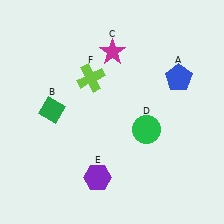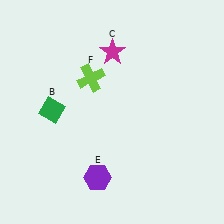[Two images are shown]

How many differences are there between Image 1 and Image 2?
There are 2 differences between the two images.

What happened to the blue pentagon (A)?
The blue pentagon (A) was removed in Image 2. It was in the top-right area of Image 1.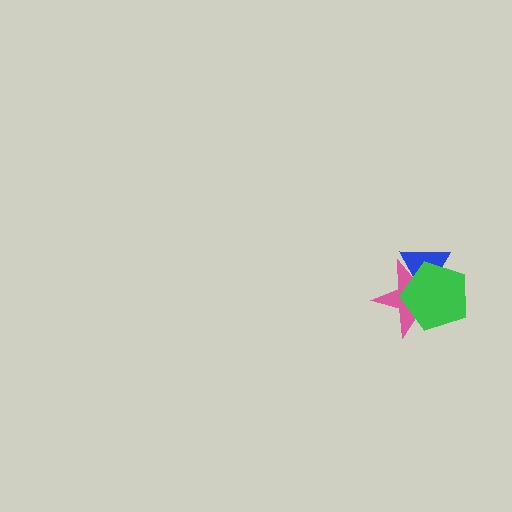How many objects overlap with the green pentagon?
2 objects overlap with the green pentagon.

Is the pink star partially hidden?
Yes, it is partially covered by another shape.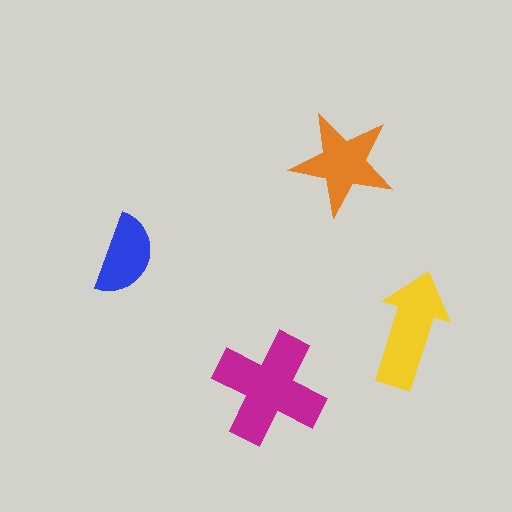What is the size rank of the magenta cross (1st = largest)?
1st.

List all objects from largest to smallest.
The magenta cross, the yellow arrow, the orange star, the blue semicircle.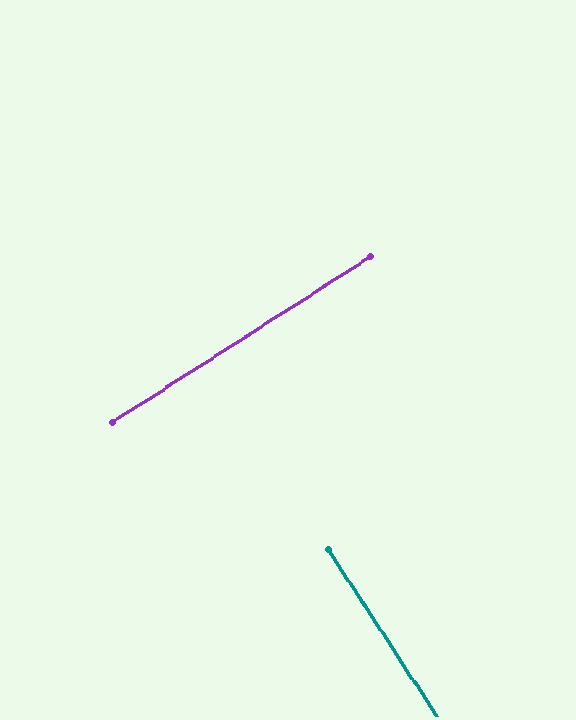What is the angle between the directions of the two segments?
Approximately 90 degrees.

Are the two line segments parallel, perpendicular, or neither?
Perpendicular — they meet at approximately 90°.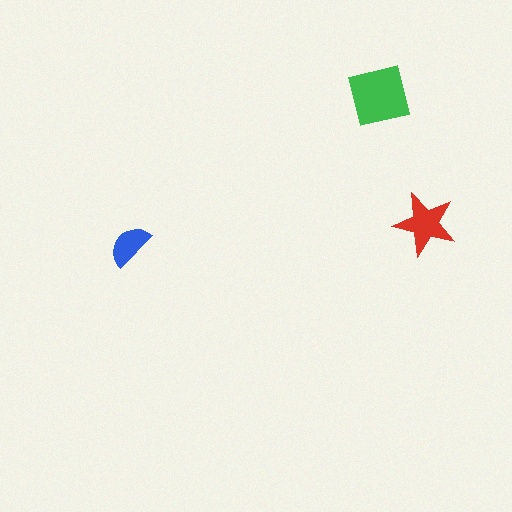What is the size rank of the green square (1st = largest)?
1st.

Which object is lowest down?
The blue semicircle is bottommost.